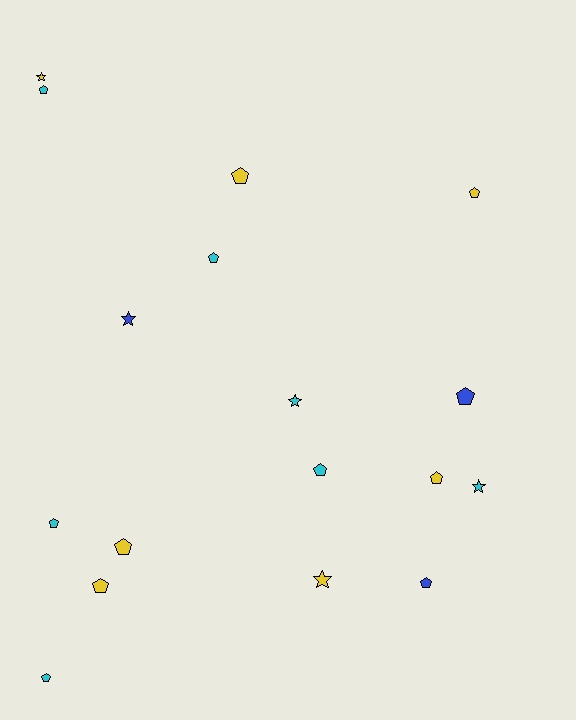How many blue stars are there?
There is 1 blue star.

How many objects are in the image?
There are 17 objects.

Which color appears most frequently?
Cyan, with 7 objects.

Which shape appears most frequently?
Pentagon, with 12 objects.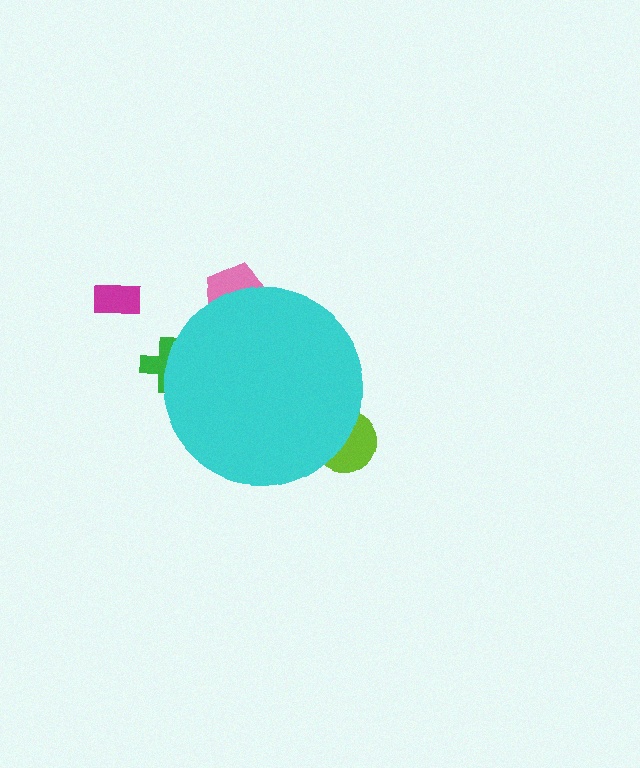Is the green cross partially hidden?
Yes, the green cross is partially hidden behind the cyan circle.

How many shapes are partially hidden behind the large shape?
3 shapes are partially hidden.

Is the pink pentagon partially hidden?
Yes, the pink pentagon is partially hidden behind the cyan circle.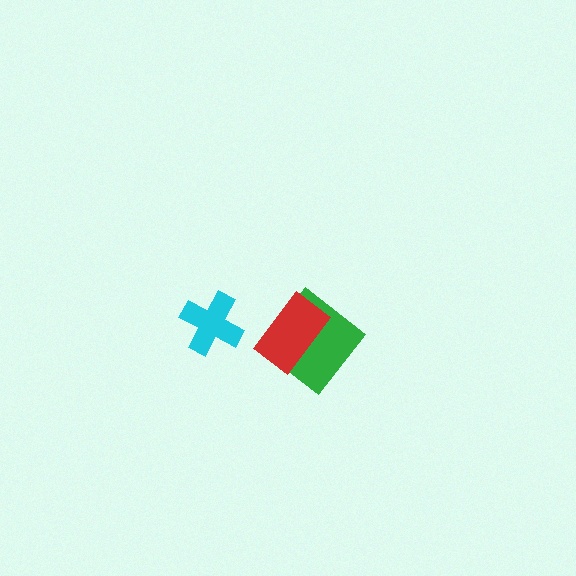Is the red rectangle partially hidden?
No, no other shape covers it.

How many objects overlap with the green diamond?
1 object overlaps with the green diamond.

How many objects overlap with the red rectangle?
1 object overlaps with the red rectangle.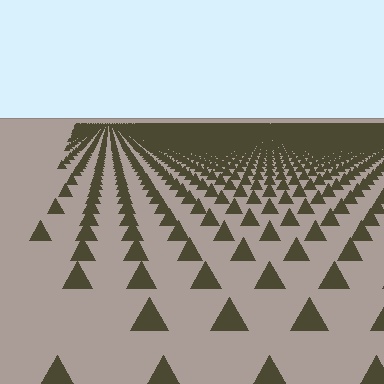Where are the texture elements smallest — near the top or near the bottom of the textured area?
Near the top.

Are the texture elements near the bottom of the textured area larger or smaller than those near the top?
Larger. Near the bottom, elements are closer to the viewer and appear at a bigger on-screen size.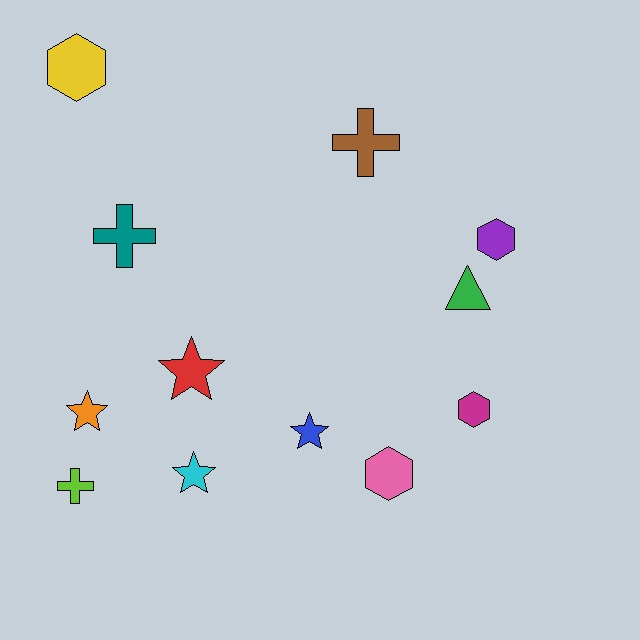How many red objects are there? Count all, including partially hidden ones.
There is 1 red object.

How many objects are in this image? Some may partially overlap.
There are 12 objects.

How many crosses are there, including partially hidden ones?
There are 3 crosses.